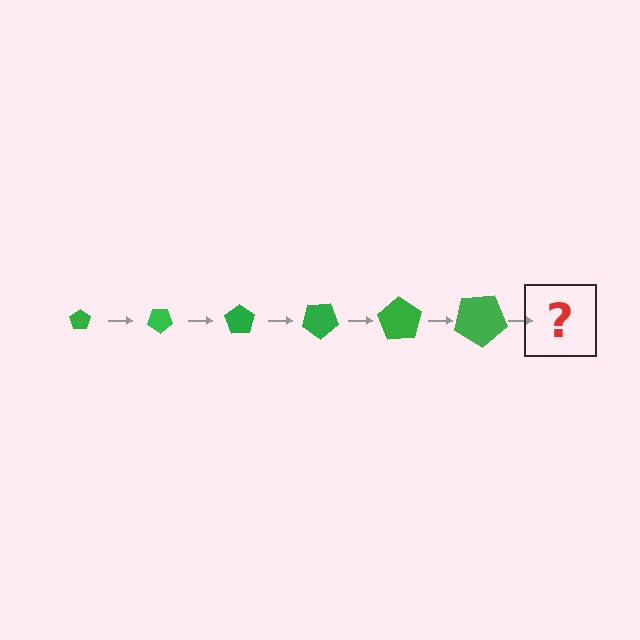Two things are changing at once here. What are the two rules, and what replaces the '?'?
The two rules are that the pentagon grows larger each step and it rotates 35 degrees each step. The '?' should be a pentagon, larger than the previous one and rotated 210 degrees from the start.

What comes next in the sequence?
The next element should be a pentagon, larger than the previous one and rotated 210 degrees from the start.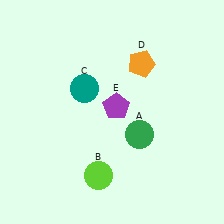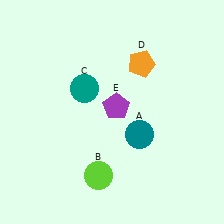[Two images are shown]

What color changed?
The circle (A) changed from green in Image 1 to teal in Image 2.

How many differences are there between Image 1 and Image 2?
There is 1 difference between the two images.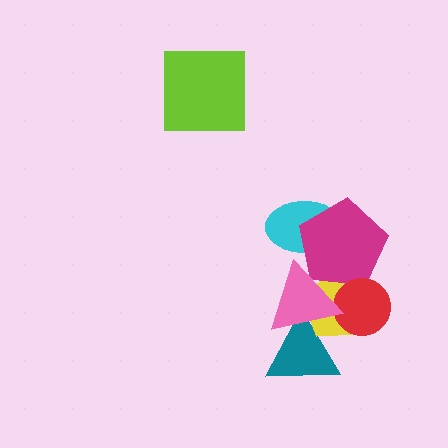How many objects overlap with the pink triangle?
4 objects overlap with the pink triangle.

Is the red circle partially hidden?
Yes, it is partially covered by another shape.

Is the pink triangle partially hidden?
No, no other shape covers it.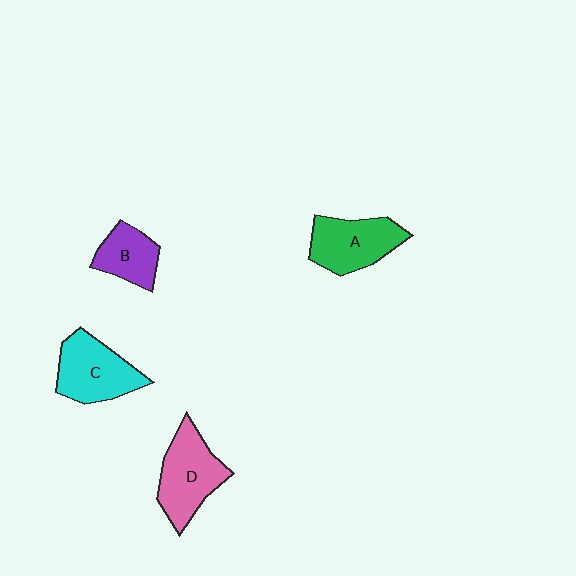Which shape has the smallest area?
Shape B (purple).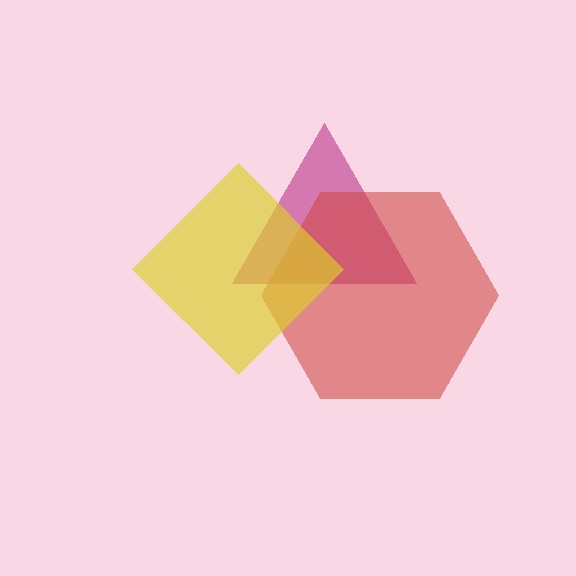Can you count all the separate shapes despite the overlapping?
Yes, there are 3 separate shapes.